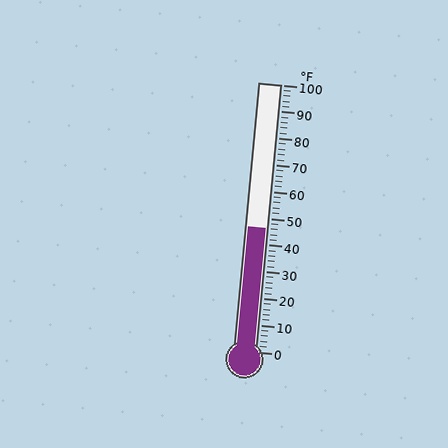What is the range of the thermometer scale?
The thermometer scale ranges from 0°F to 100°F.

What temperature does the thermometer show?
The thermometer shows approximately 46°F.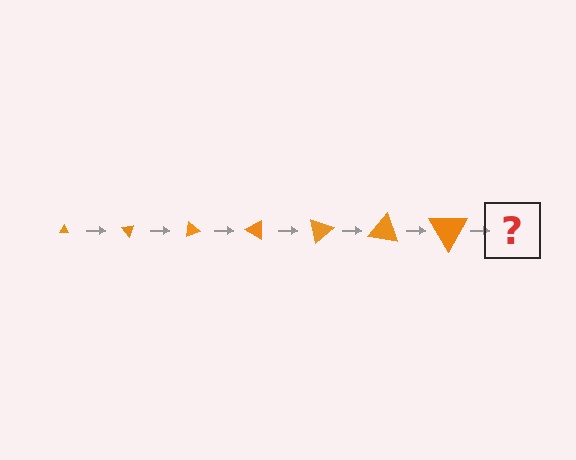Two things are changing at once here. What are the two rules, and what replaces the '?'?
The two rules are that the triangle grows larger each step and it rotates 50 degrees each step. The '?' should be a triangle, larger than the previous one and rotated 350 degrees from the start.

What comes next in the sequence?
The next element should be a triangle, larger than the previous one and rotated 350 degrees from the start.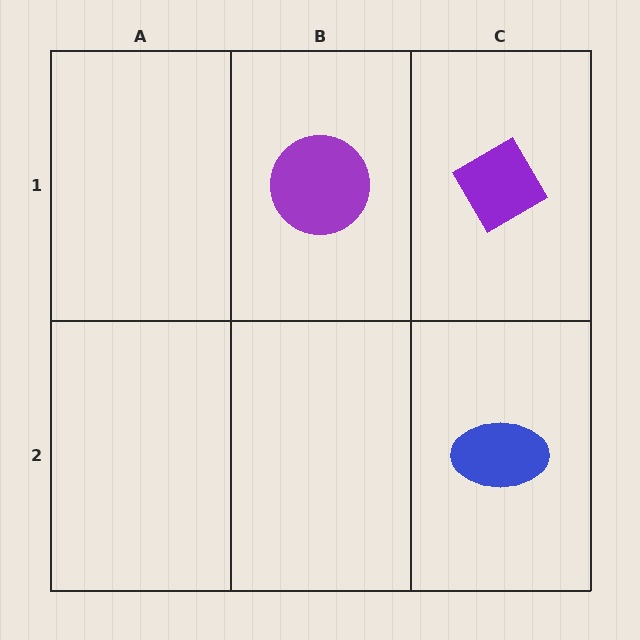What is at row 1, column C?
A purple diamond.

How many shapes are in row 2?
1 shape.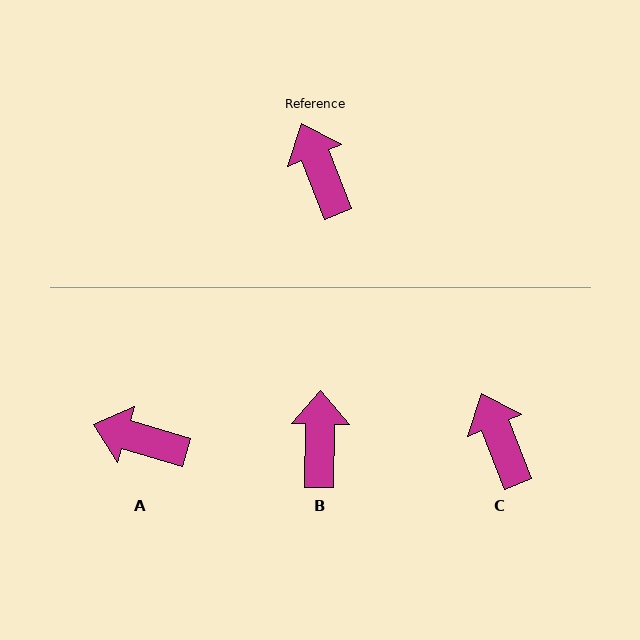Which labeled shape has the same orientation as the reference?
C.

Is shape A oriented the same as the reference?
No, it is off by about 51 degrees.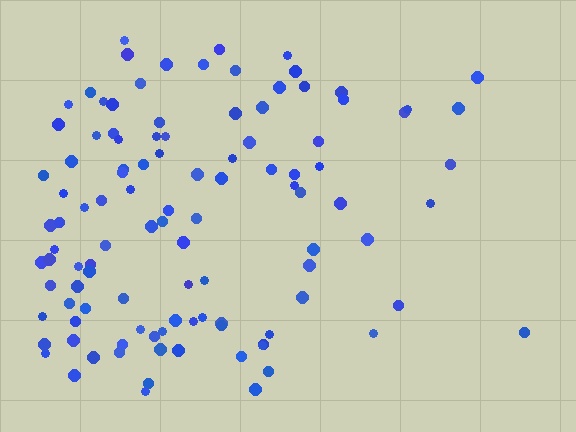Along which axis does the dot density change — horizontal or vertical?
Horizontal.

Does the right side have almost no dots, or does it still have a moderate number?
Still a moderate number, just noticeably fewer than the left.